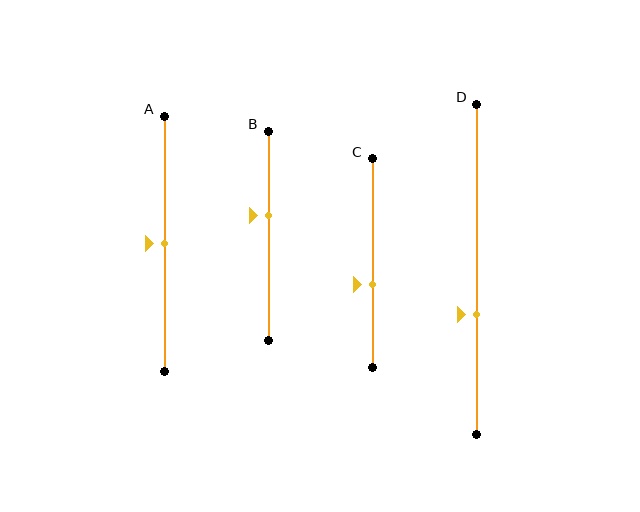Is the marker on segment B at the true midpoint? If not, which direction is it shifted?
No, the marker on segment B is shifted upward by about 10% of the segment length.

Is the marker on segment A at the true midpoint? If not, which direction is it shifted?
Yes, the marker on segment A is at the true midpoint.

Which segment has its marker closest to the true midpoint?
Segment A has its marker closest to the true midpoint.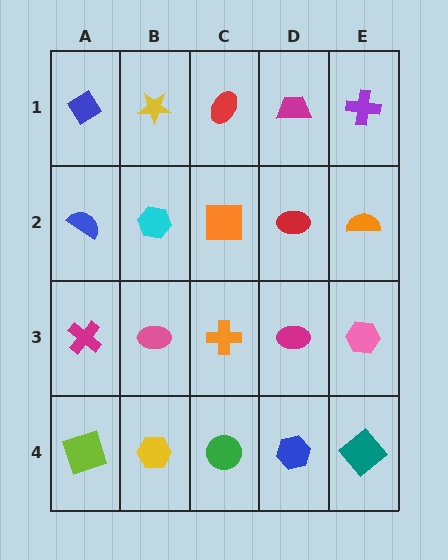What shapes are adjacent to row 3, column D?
A red ellipse (row 2, column D), a blue hexagon (row 4, column D), an orange cross (row 3, column C), a pink hexagon (row 3, column E).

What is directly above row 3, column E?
An orange semicircle.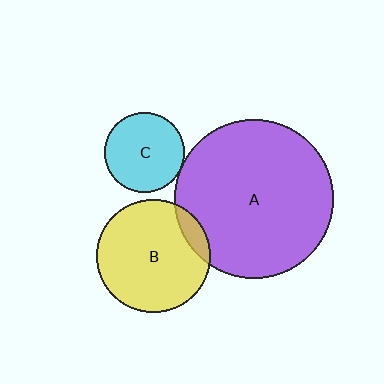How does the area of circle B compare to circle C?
Approximately 2.0 times.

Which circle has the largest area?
Circle A (purple).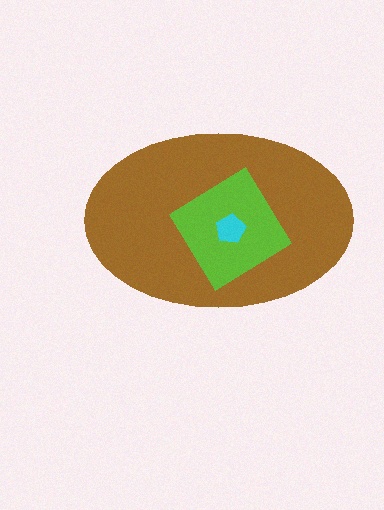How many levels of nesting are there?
3.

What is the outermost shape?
The brown ellipse.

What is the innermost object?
The cyan pentagon.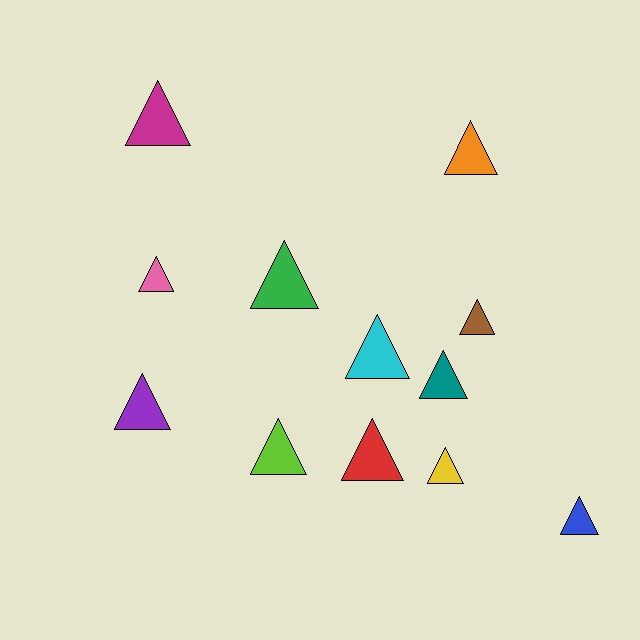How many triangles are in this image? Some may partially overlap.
There are 12 triangles.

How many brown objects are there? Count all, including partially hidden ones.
There is 1 brown object.